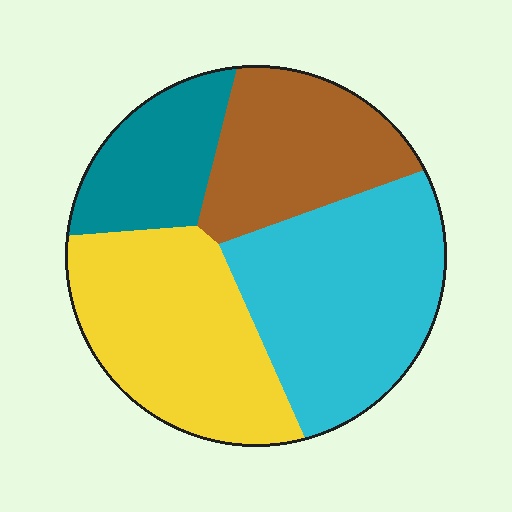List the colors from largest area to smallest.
From largest to smallest: cyan, yellow, brown, teal.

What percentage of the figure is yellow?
Yellow covers roughly 30% of the figure.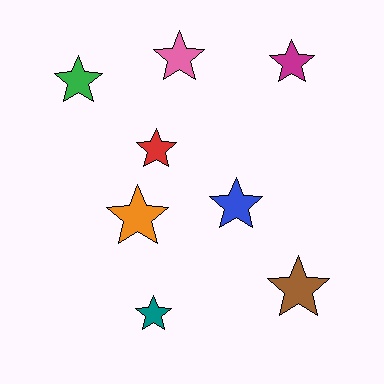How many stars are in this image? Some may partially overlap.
There are 8 stars.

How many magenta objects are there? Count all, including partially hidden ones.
There is 1 magenta object.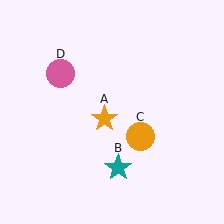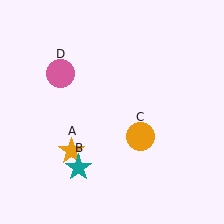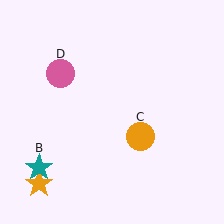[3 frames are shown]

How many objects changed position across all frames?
2 objects changed position: orange star (object A), teal star (object B).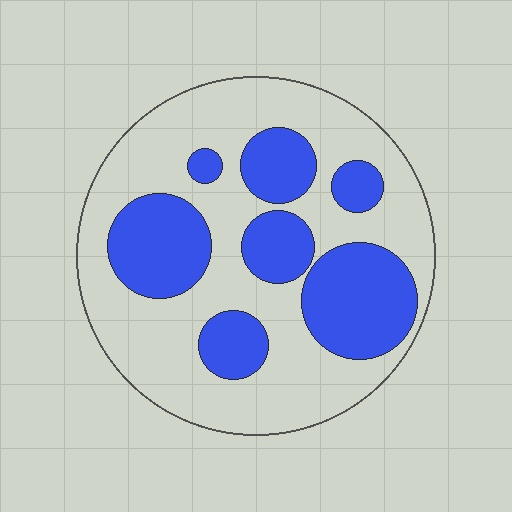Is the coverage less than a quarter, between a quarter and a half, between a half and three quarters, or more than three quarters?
Between a quarter and a half.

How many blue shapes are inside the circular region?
7.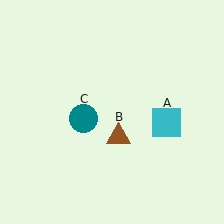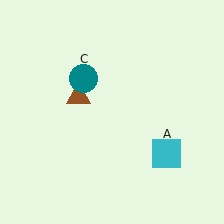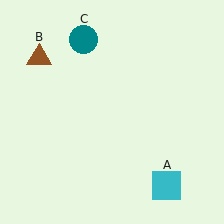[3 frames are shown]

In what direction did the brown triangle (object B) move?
The brown triangle (object B) moved up and to the left.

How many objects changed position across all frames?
3 objects changed position: cyan square (object A), brown triangle (object B), teal circle (object C).